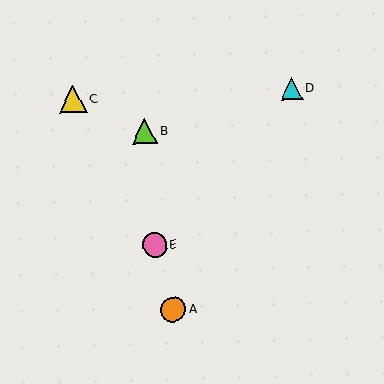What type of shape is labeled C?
Shape C is a yellow triangle.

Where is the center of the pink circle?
The center of the pink circle is at (155, 245).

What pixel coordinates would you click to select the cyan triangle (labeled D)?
Click at (291, 89) to select the cyan triangle D.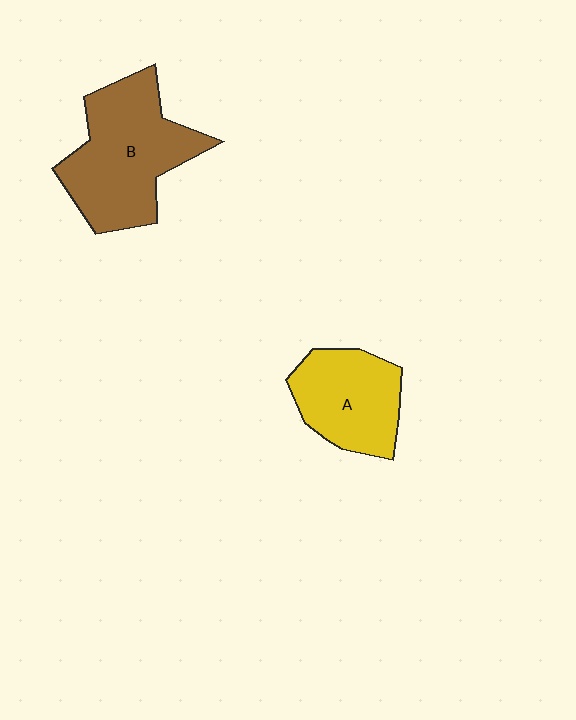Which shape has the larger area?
Shape B (brown).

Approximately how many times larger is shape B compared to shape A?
Approximately 1.5 times.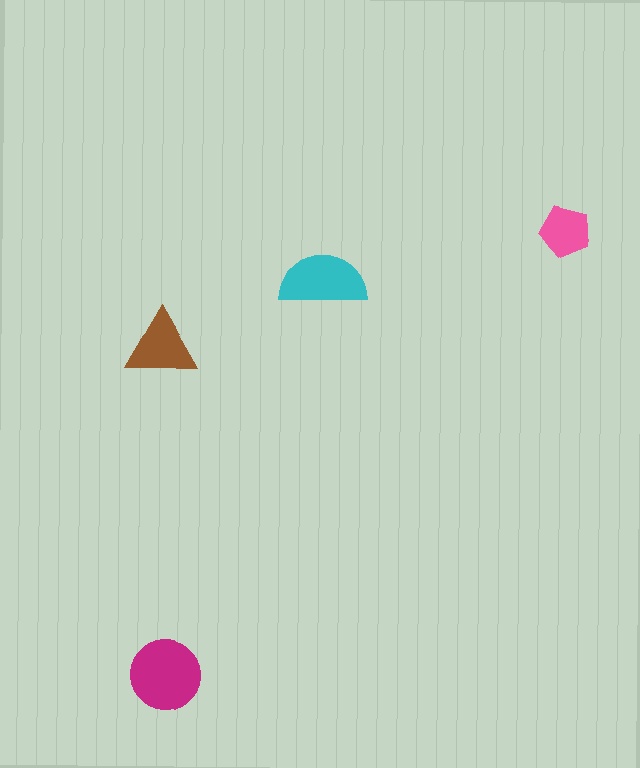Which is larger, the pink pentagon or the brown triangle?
The brown triangle.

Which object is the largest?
The magenta circle.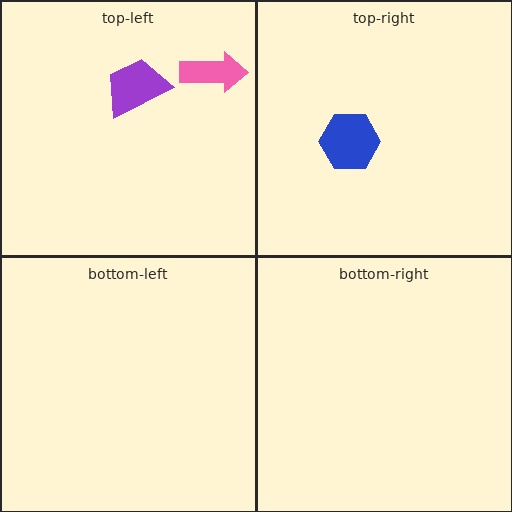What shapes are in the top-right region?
The blue hexagon.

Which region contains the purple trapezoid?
The top-left region.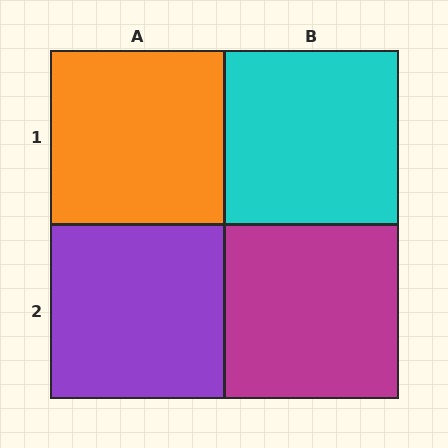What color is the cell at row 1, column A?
Orange.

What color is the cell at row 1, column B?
Cyan.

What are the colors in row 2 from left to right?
Purple, magenta.